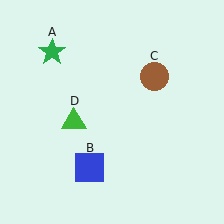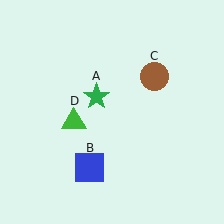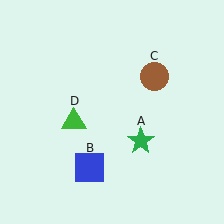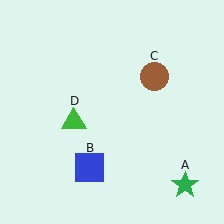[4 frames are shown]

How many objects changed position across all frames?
1 object changed position: green star (object A).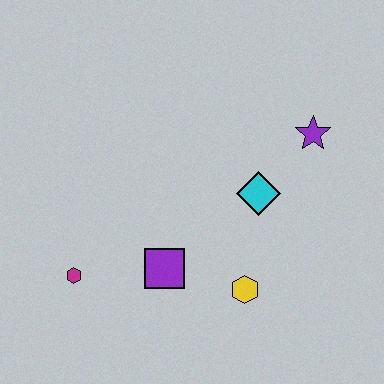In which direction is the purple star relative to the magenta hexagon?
The purple star is to the right of the magenta hexagon.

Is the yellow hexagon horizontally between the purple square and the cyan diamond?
Yes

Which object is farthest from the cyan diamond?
The magenta hexagon is farthest from the cyan diamond.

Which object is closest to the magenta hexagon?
The purple square is closest to the magenta hexagon.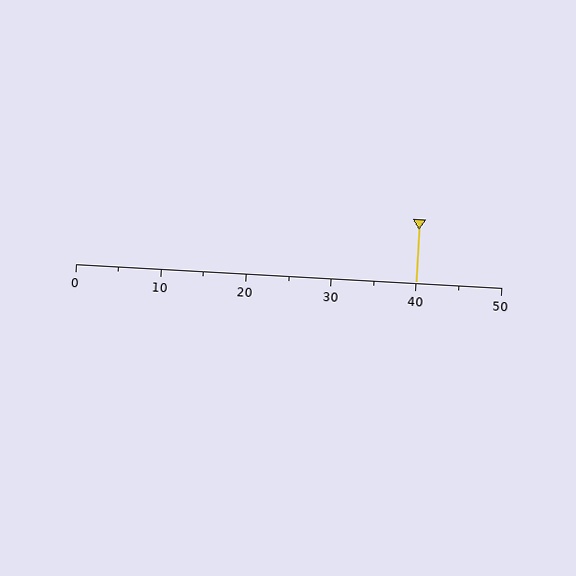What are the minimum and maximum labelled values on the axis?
The axis runs from 0 to 50.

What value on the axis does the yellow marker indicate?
The marker indicates approximately 40.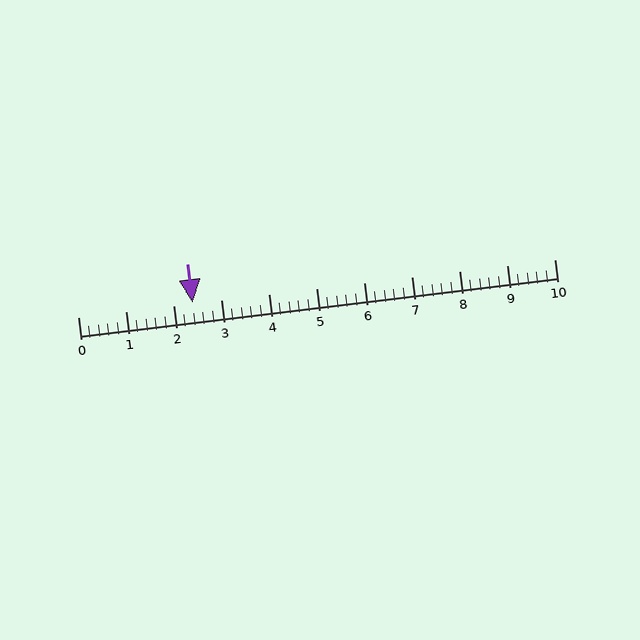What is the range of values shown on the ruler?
The ruler shows values from 0 to 10.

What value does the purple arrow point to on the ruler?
The purple arrow points to approximately 2.4.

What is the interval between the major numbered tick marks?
The major tick marks are spaced 1 units apart.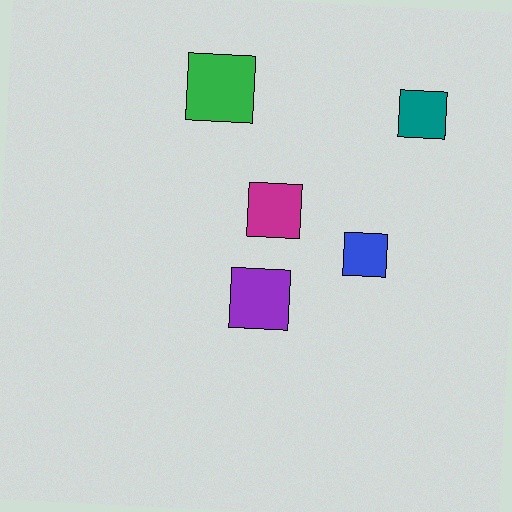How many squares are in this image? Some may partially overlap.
There are 5 squares.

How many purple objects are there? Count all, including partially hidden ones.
There is 1 purple object.